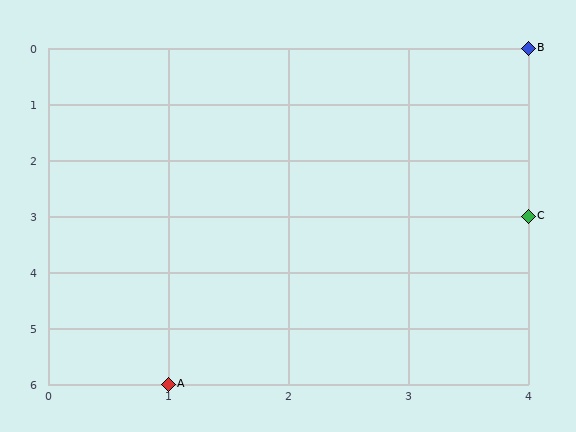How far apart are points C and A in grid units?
Points C and A are 3 columns and 3 rows apart (about 4.2 grid units diagonally).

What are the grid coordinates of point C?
Point C is at grid coordinates (4, 3).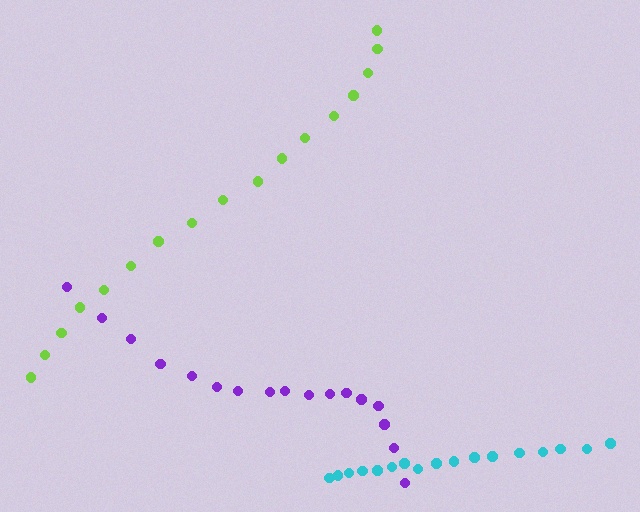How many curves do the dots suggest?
There are 3 distinct paths.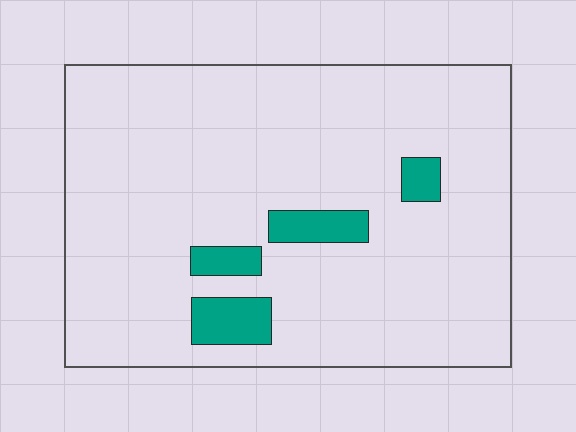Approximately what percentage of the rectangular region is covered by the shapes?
Approximately 10%.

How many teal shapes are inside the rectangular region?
4.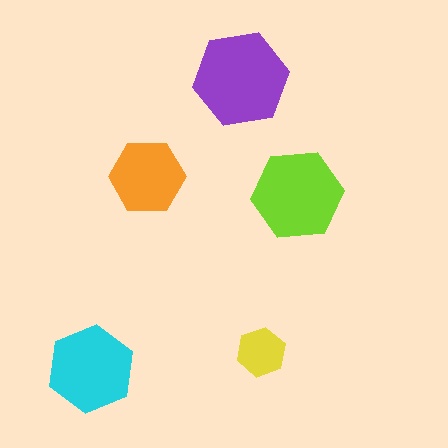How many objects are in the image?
There are 5 objects in the image.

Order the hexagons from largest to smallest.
the purple one, the lime one, the cyan one, the orange one, the yellow one.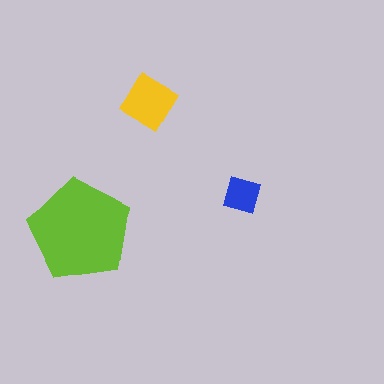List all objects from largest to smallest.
The lime pentagon, the yellow diamond, the blue diamond.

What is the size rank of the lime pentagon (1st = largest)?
1st.